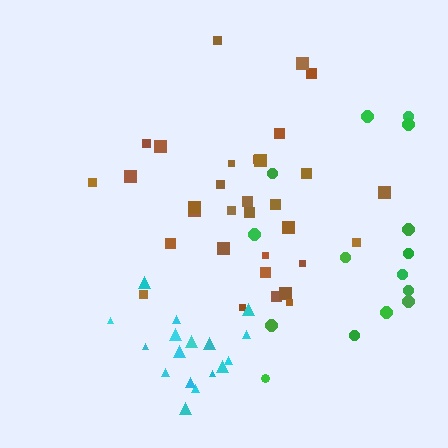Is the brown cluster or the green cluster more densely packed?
Brown.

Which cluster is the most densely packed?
Cyan.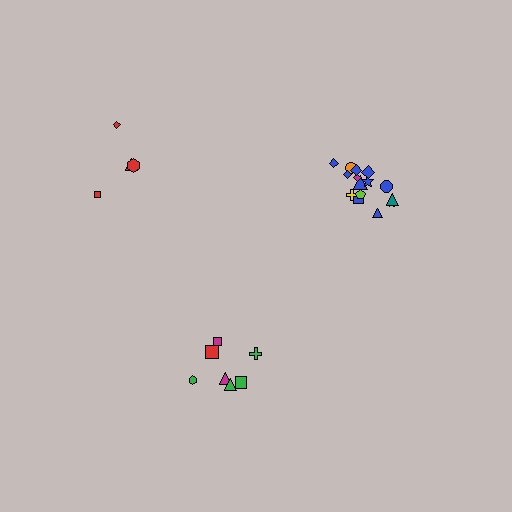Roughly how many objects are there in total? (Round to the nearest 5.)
Roughly 25 objects in total.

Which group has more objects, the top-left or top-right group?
The top-right group.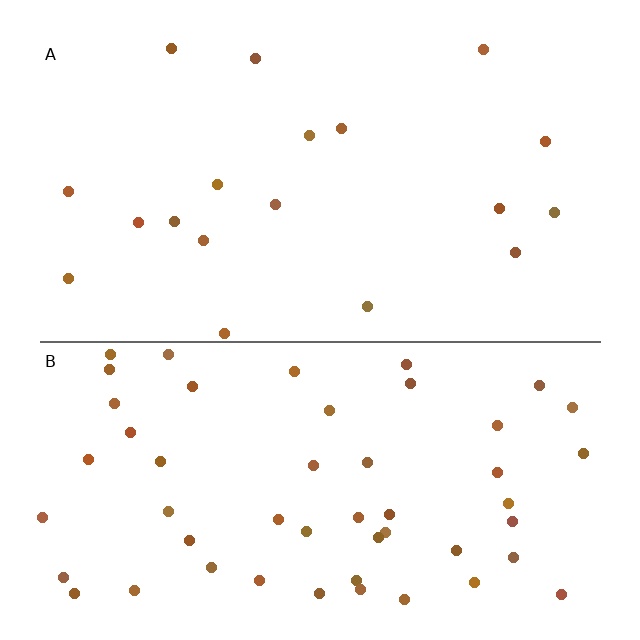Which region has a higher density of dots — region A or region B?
B (the bottom).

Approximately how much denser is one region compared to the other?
Approximately 2.8× — region B over region A.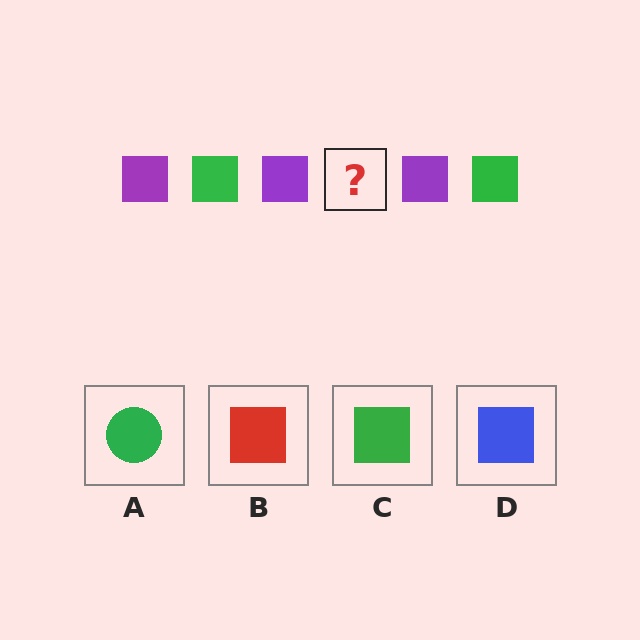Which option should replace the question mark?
Option C.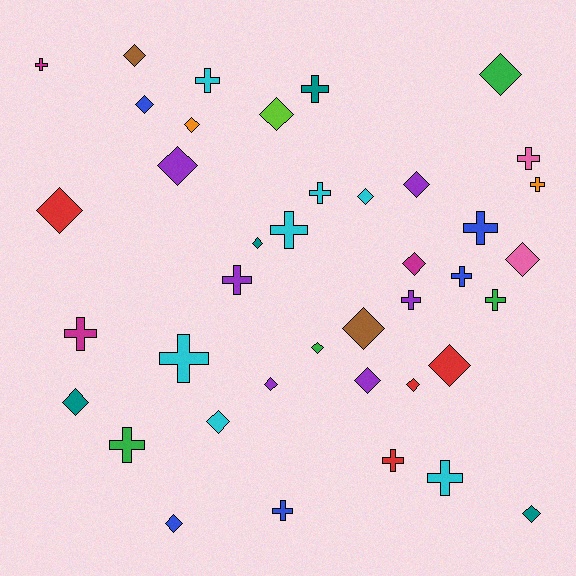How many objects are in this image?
There are 40 objects.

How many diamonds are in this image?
There are 22 diamonds.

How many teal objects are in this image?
There are 4 teal objects.